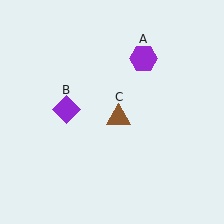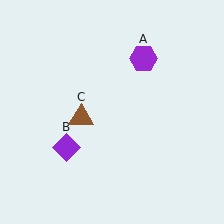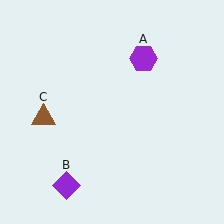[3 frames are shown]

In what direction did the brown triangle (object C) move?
The brown triangle (object C) moved left.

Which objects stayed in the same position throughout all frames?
Purple hexagon (object A) remained stationary.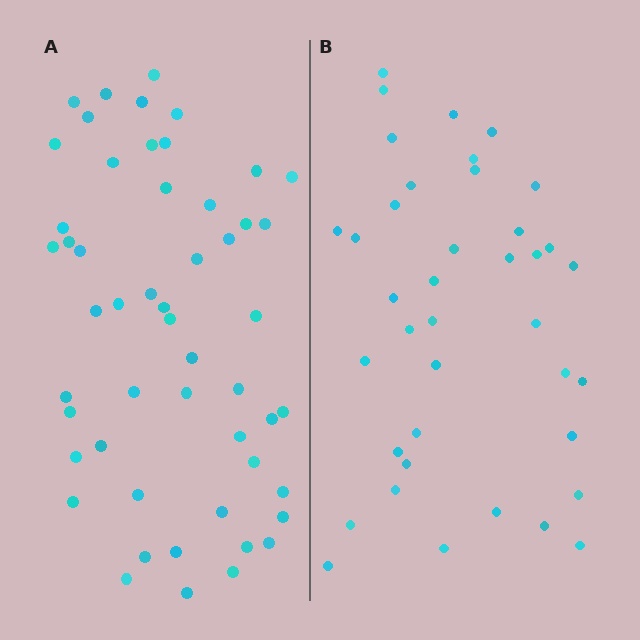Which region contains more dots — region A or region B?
Region A (the left region) has more dots.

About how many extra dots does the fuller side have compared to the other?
Region A has approximately 15 more dots than region B.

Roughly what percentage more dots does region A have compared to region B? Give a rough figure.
About 35% more.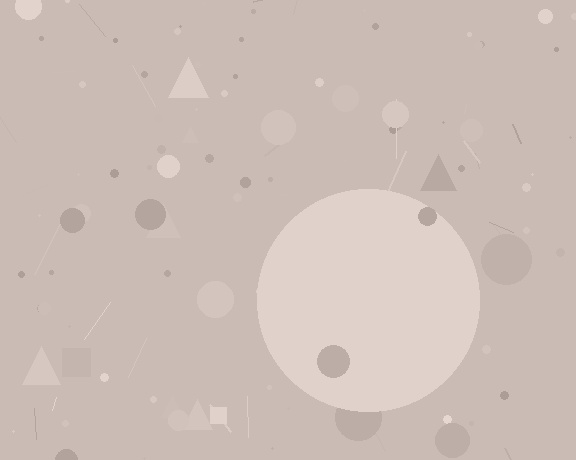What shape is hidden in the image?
A circle is hidden in the image.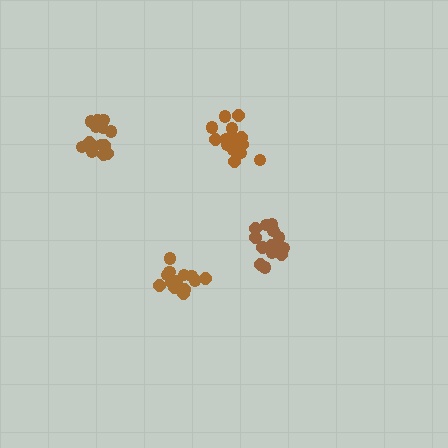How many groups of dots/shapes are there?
There are 4 groups.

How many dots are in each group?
Group 1: 15 dots, Group 2: 13 dots, Group 3: 15 dots, Group 4: 14 dots (57 total).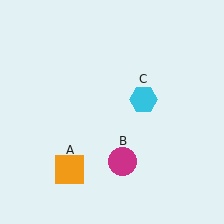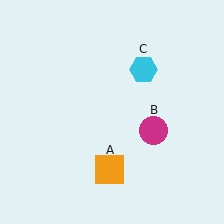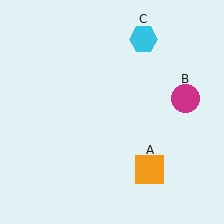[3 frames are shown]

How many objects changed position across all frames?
3 objects changed position: orange square (object A), magenta circle (object B), cyan hexagon (object C).